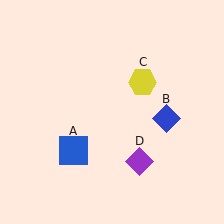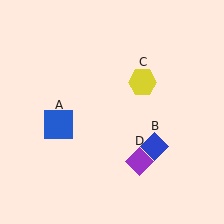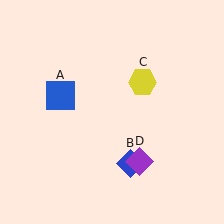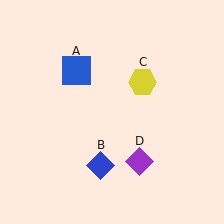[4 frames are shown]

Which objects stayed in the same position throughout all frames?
Yellow hexagon (object C) and purple diamond (object D) remained stationary.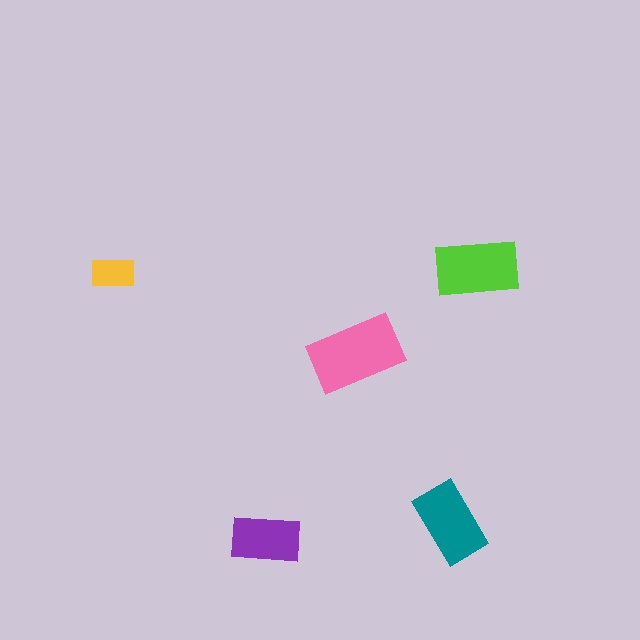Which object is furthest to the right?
The lime rectangle is rightmost.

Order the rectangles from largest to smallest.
the pink one, the lime one, the teal one, the purple one, the yellow one.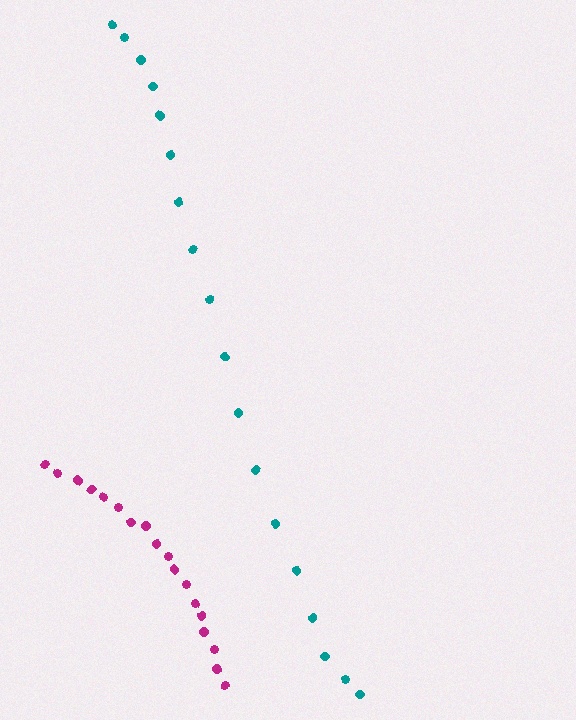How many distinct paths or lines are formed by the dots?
There are 2 distinct paths.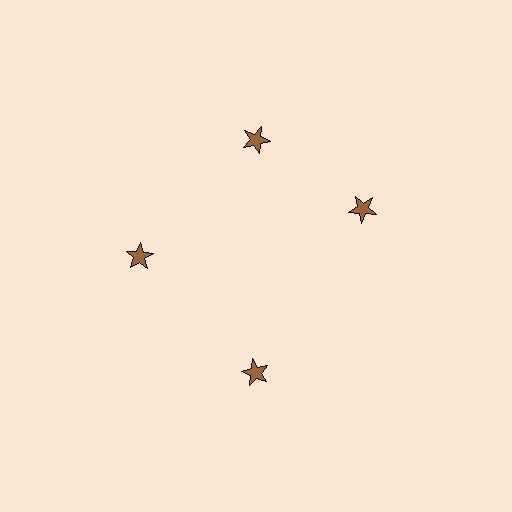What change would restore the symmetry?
The symmetry would be restored by rotating it back into even spacing with its neighbors so that all 4 stars sit at equal angles and equal distance from the center.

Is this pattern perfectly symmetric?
No. The 4 brown stars are arranged in a ring, but one element near the 3 o'clock position is rotated out of alignment along the ring, breaking the 4-fold rotational symmetry.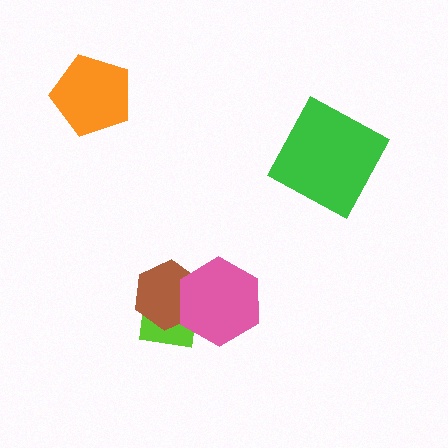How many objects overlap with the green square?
0 objects overlap with the green square.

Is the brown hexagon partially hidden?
Yes, it is partially covered by another shape.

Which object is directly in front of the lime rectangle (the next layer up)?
The brown hexagon is directly in front of the lime rectangle.